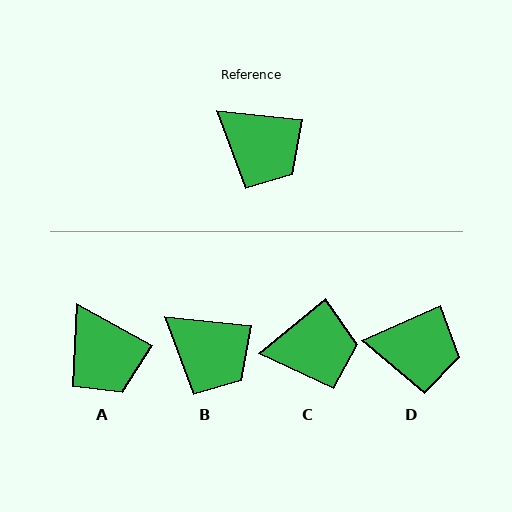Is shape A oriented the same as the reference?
No, it is off by about 23 degrees.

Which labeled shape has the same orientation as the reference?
B.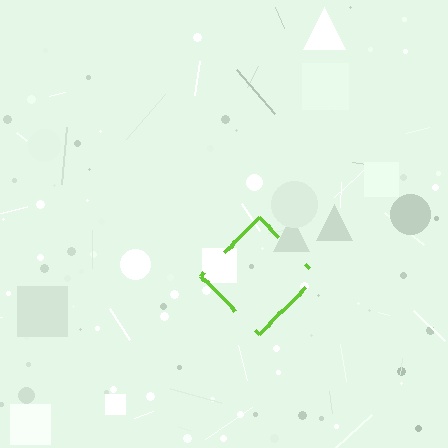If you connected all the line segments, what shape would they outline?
They would outline a diamond.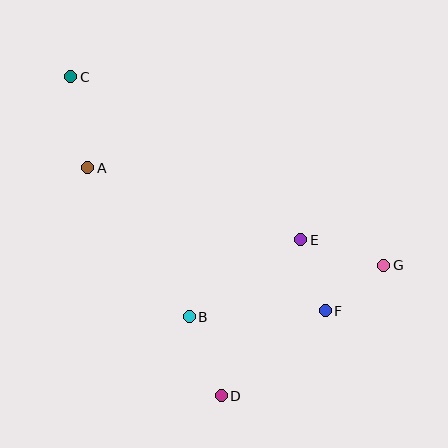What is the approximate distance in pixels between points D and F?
The distance between D and F is approximately 134 pixels.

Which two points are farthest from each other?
Points C and G are farthest from each other.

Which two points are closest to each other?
Points F and G are closest to each other.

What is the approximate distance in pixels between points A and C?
The distance between A and C is approximately 93 pixels.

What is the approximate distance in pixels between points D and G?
The distance between D and G is approximately 208 pixels.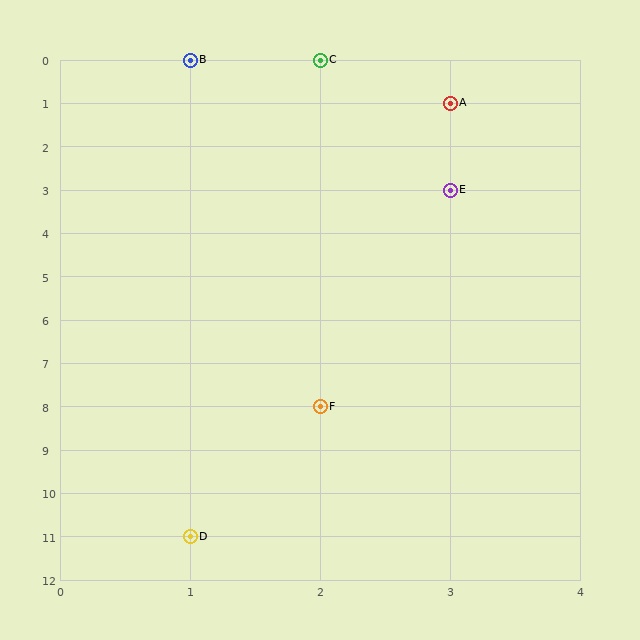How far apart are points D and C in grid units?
Points D and C are 1 column and 11 rows apart (about 11.0 grid units diagonally).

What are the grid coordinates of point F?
Point F is at grid coordinates (2, 8).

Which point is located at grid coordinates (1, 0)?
Point B is at (1, 0).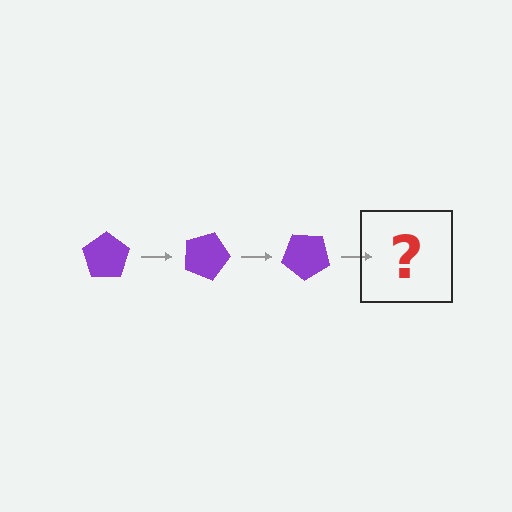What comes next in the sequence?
The next element should be a purple pentagon rotated 60 degrees.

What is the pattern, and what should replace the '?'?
The pattern is that the pentagon rotates 20 degrees each step. The '?' should be a purple pentagon rotated 60 degrees.